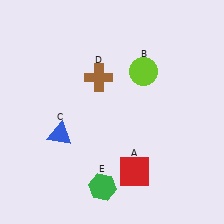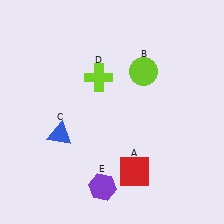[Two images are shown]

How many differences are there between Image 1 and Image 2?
There are 2 differences between the two images.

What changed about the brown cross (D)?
In Image 1, D is brown. In Image 2, it changed to lime.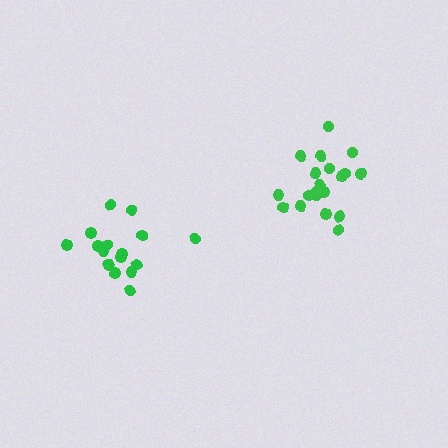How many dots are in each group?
Group 1: 20 dots, Group 2: 16 dots (36 total).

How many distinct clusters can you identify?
There are 2 distinct clusters.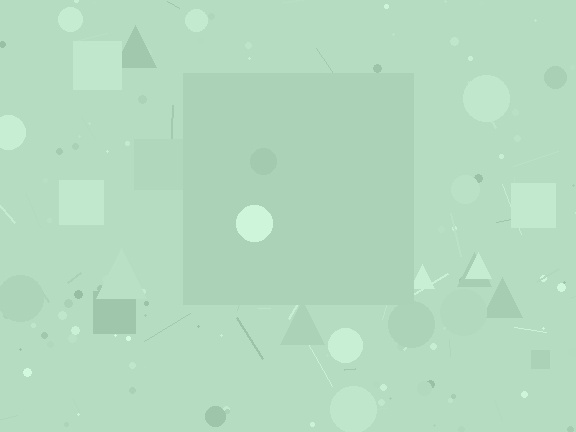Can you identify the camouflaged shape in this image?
The camouflaged shape is a square.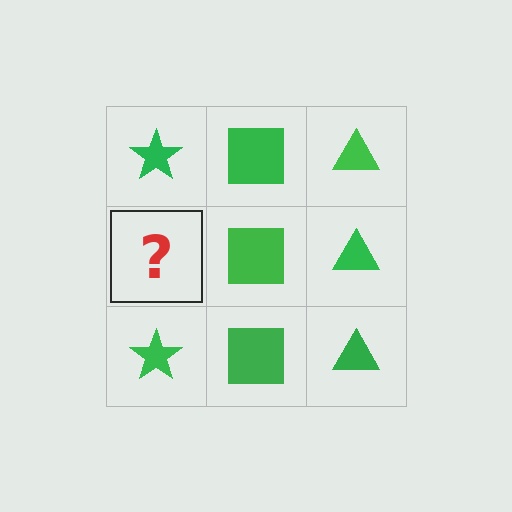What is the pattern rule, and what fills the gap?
The rule is that each column has a consistent shape. The gap should be filled with a green star.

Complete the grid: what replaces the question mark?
The question mark should be replaced with a green star.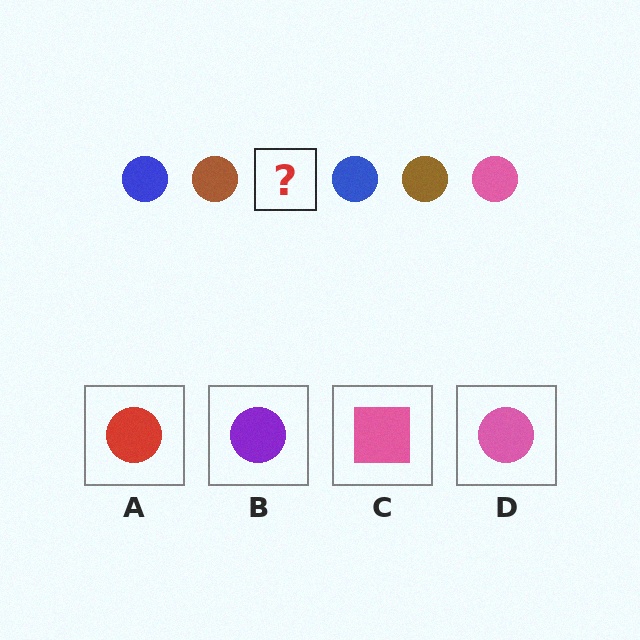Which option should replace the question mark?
Option D.